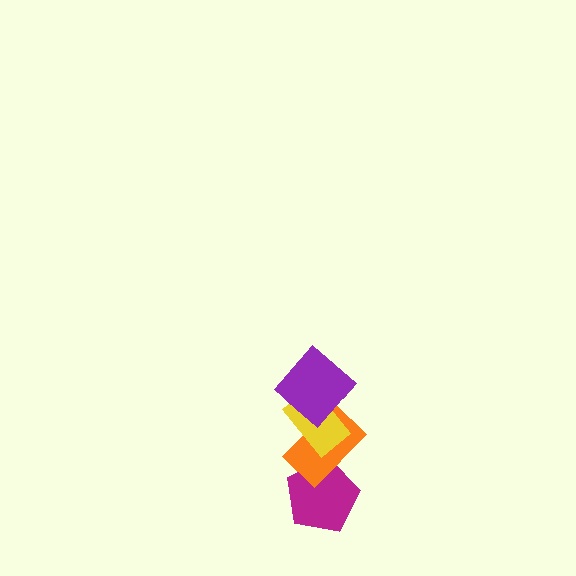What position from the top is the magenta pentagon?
The magenta pentagon is 4th from the top.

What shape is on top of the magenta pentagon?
The orange rectangle is on top of the magenta pentagon.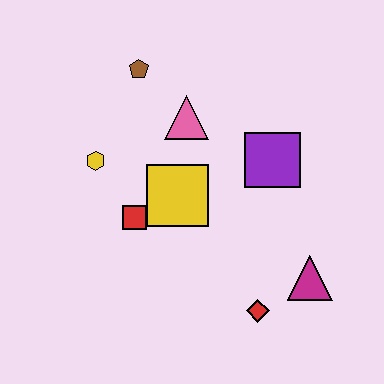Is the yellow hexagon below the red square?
No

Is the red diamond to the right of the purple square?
No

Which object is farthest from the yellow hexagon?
The magenta triangle is farthest from the yellow hexagon.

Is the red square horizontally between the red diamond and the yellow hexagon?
Yes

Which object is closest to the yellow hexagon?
The red square is closest to the yellow hexagon.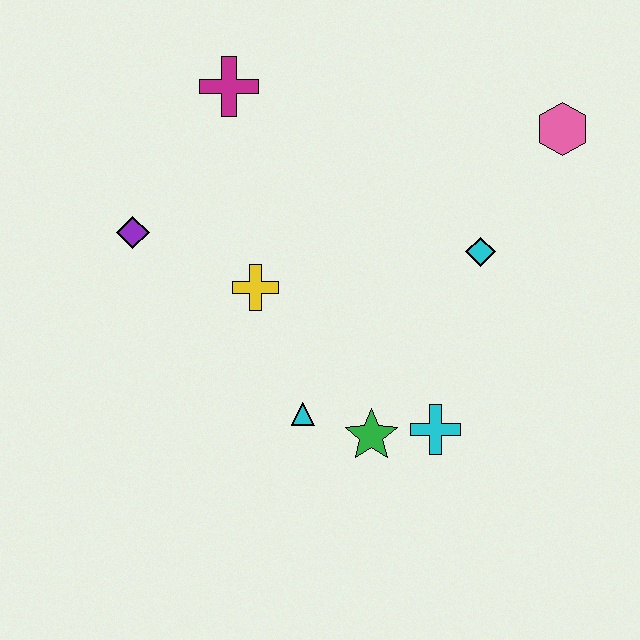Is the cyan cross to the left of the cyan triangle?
No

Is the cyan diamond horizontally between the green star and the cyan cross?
No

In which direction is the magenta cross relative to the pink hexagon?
The magenta cross is to the left of the pink hexagon.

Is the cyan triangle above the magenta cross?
No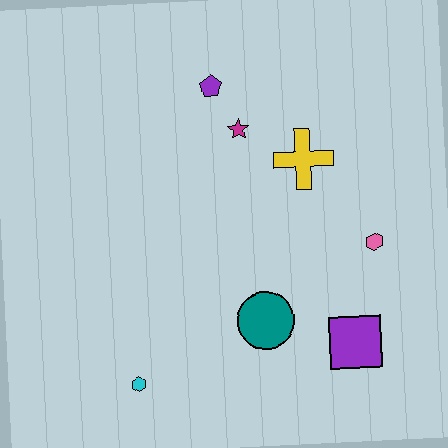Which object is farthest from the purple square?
The purple pentagon is farthest from the purple square.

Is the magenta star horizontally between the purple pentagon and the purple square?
Yes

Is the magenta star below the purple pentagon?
Yes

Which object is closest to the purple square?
The teal circle is closest to the purple square.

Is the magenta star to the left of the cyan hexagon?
No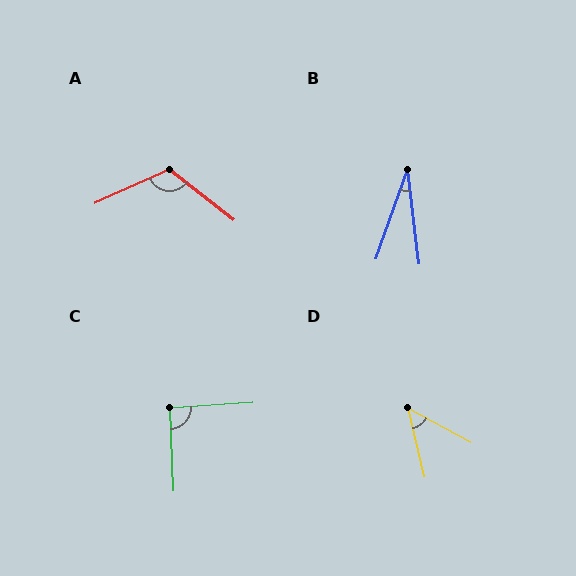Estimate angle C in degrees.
Approximately 91 degrees.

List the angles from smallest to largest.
B (26°), D (48°), C (91°), A (118°).